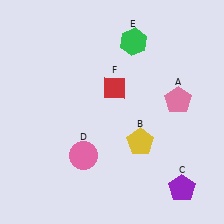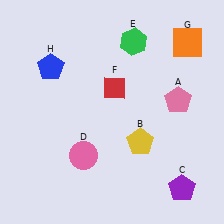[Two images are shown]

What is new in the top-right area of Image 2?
An orange square (G) was added in the top-right area of Image 2.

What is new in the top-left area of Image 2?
A blue pentagon (H) was added in the top-left area of Image 2.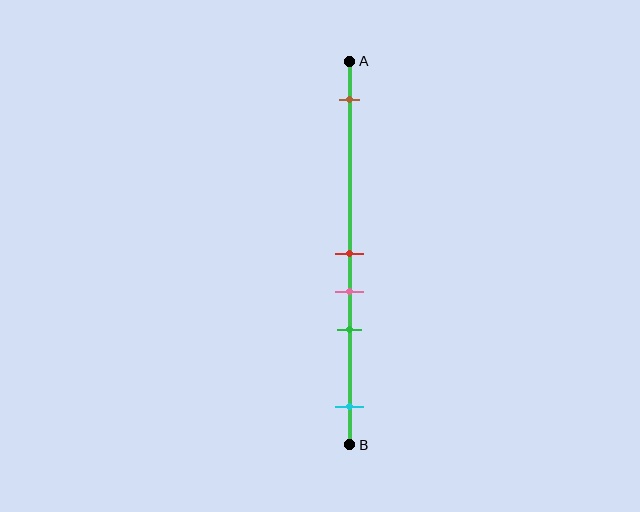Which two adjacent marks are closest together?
The red and pink marks are the closest adjacent pair.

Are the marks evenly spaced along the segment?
No, the marks are not evenly spaced.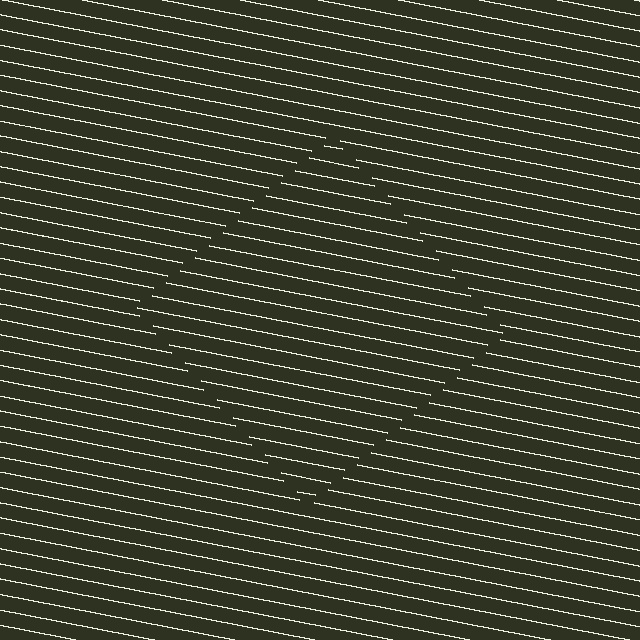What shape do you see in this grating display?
An illusory square. The interior of the shape contains the same grating, shifted by half a period — the contour is defined by the phase discontinuity where line-ends from the inner and outer gratings abut.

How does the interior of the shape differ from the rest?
The interior of the shape contains the same grating, shifted by half a period — the contour is defined by the phase discontinuity where line-ends from the inner and outer gratings abut.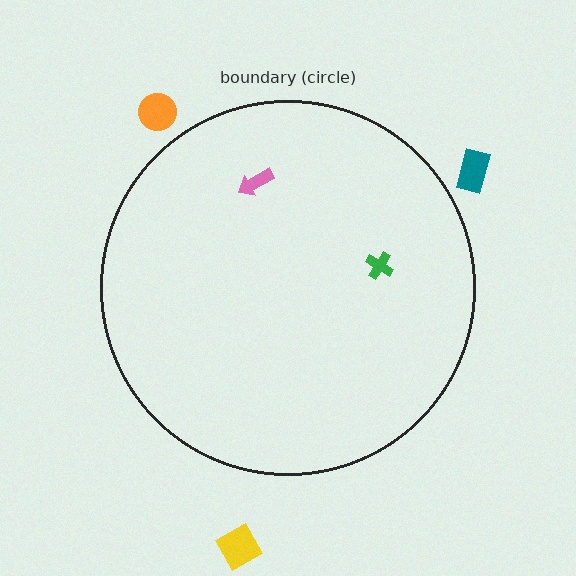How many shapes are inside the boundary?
2 inside, 3 outside.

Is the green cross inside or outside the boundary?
Inside.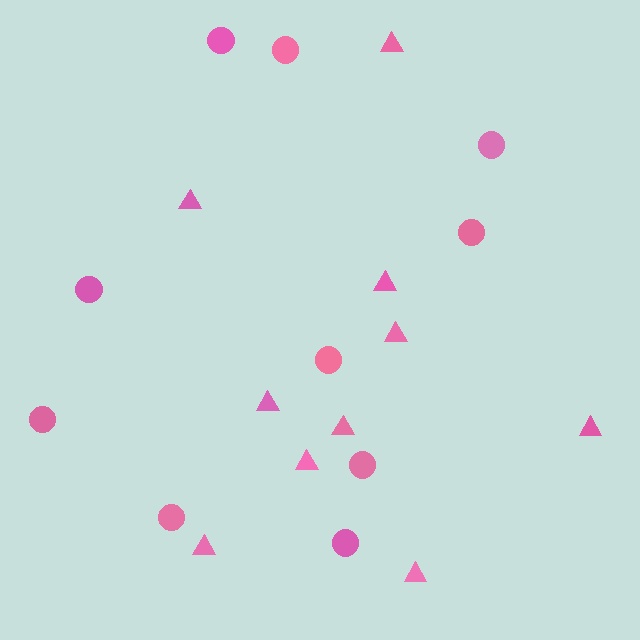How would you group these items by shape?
There are 2 groups: one group of circles (10) and one group of triangles (10).